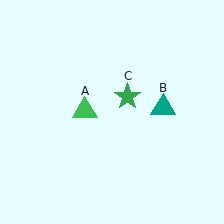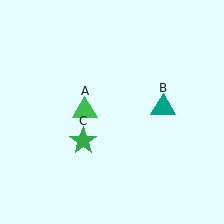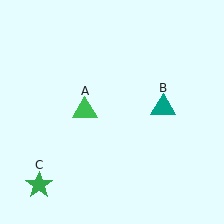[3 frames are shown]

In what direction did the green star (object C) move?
The green star (object C) moved down and to the left.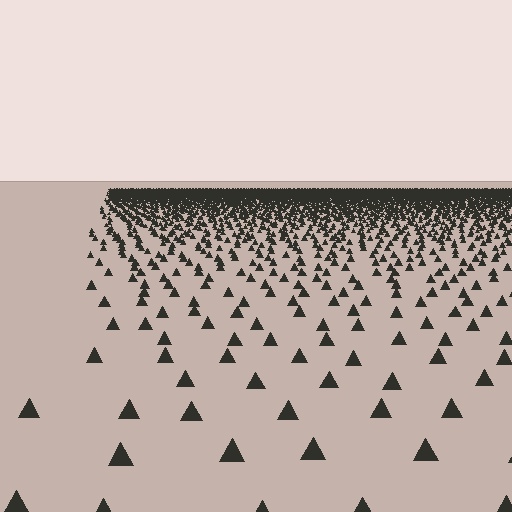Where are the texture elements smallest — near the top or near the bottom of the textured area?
Near the top.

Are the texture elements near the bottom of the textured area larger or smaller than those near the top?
Larger. Near the bottom, elements are closer to the viewer and appear at a bigger on-screen size.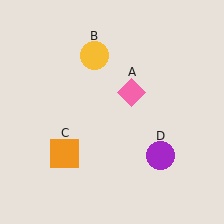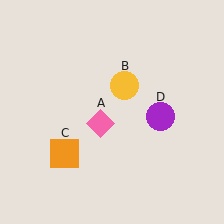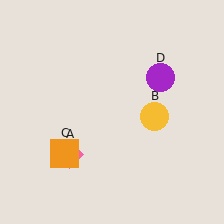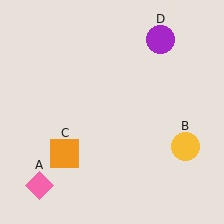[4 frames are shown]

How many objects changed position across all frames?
3 objects changed position: pink diamond (object A), yellow circle (object B), purple circle (object D).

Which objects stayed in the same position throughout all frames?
Orange square (object C) remained stationary.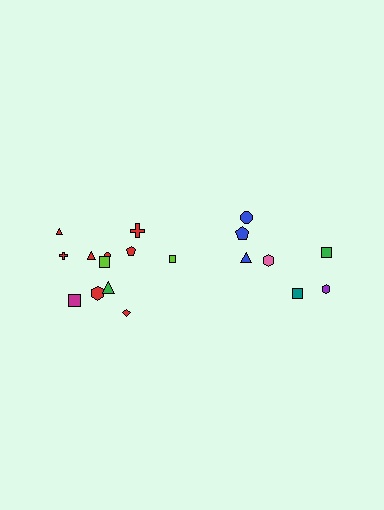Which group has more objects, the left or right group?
The left group.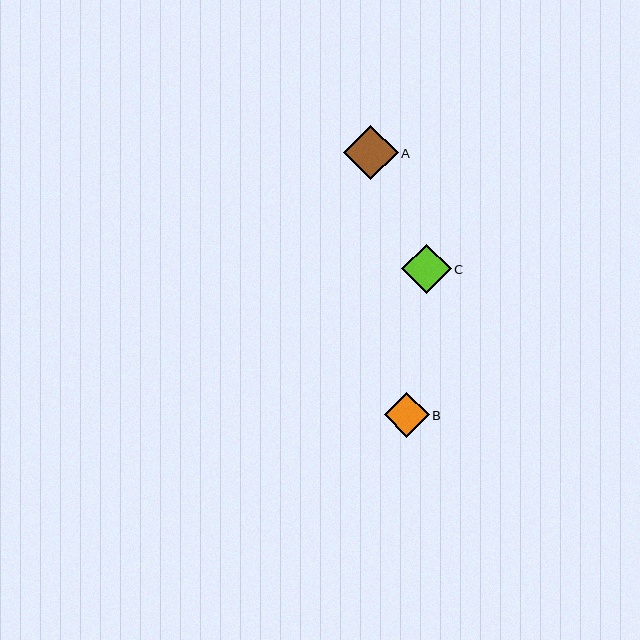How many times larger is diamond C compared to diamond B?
Diamond C is approximately 1.1 times the size of diamond B.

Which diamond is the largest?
Diamond A is the largest with a size of approximately 55 pixels.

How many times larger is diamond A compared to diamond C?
Diamond A is approximately 1.1 times the size of diamond C.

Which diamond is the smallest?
Diamond B is the smallest with a size of approximately 45 pixels.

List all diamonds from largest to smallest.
From largest to smallest: A, C, B.